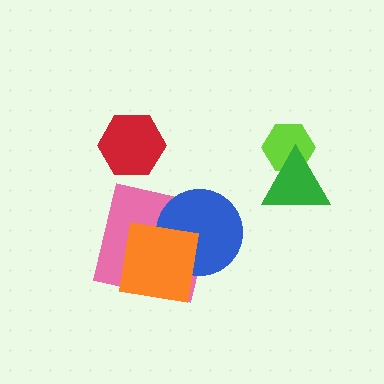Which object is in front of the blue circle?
The orange square is in front of the blue circle.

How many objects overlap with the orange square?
2 objects overlap with the orange square.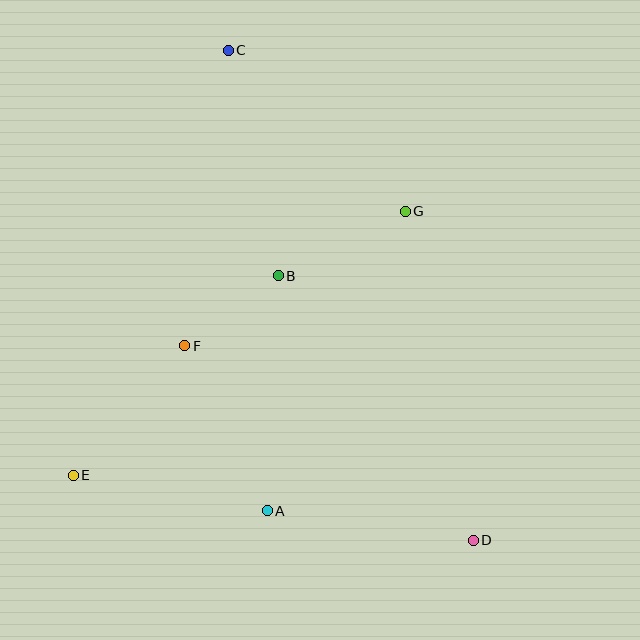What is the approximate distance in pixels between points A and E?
The distance between A and E is approximately 197 pixels.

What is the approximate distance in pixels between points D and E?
The distance between D and E is approximately 405 pixels.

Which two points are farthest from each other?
Points C and D are farthest from each other.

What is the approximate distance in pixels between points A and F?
The distance between A and F is approximately 185 pixels.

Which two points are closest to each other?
Points B and F are closest to each other.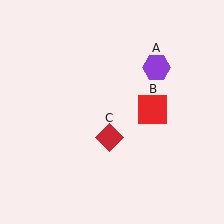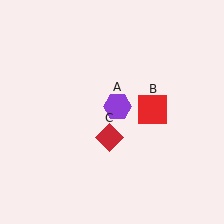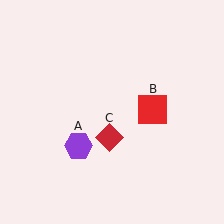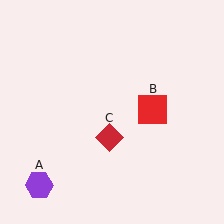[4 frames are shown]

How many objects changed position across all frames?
1 object changed position: purple hexagon (object A).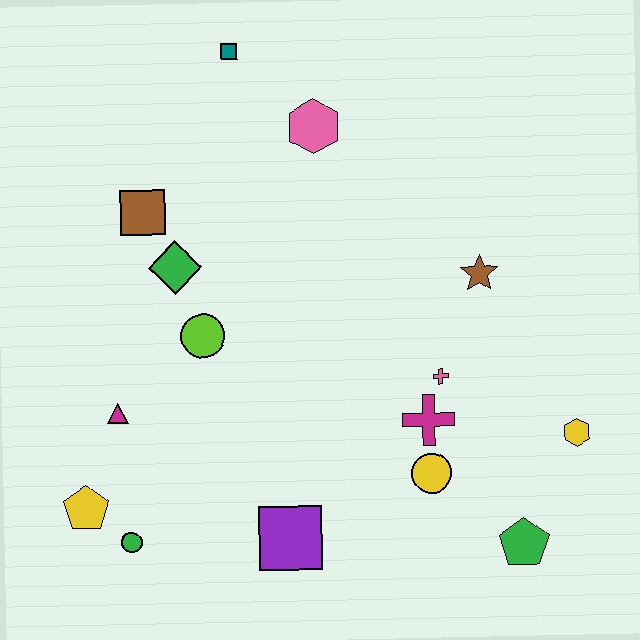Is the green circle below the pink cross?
Yes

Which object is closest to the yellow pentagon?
The green circle is closest to the yellow pentagon.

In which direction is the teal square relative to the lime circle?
The teal square is above the lime circle.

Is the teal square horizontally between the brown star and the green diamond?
Yes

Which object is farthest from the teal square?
The green pentagon is farthest from the teal square.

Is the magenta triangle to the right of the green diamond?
No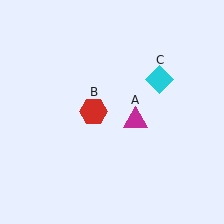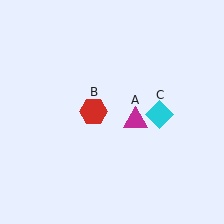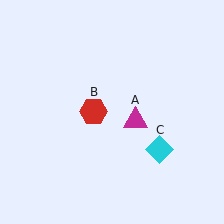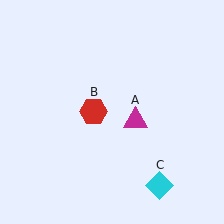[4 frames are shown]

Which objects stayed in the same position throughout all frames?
Magenta triangle (object A) and red hexagon (object B) remained stationary.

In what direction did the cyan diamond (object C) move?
The cyan diamond (object C) moved down.